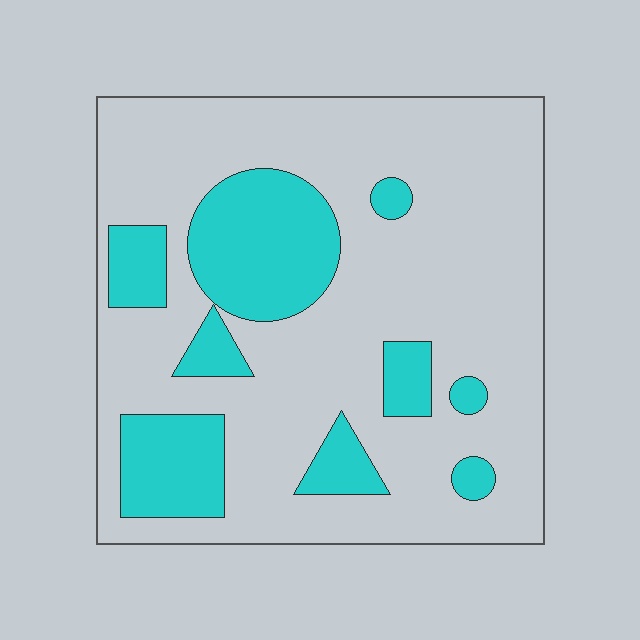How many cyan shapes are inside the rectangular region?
9.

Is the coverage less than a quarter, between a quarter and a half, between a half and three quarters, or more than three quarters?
Less than a quarter.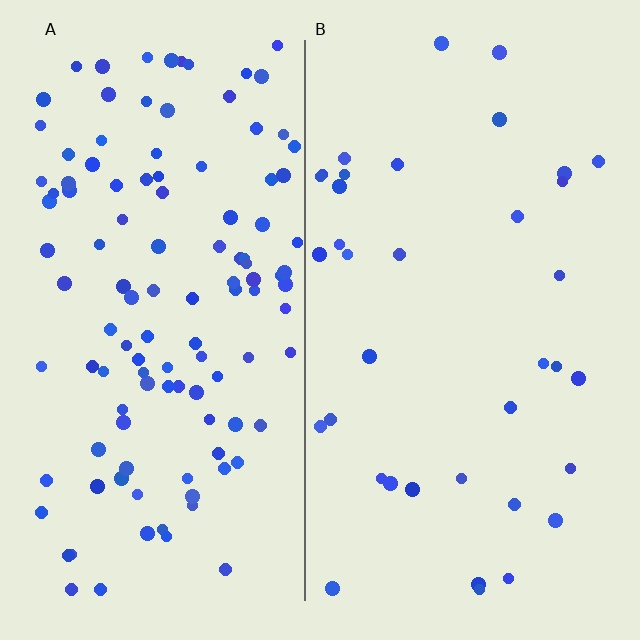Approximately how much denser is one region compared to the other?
Approximately 3.2× — region A over region B.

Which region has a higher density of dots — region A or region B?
A (the left).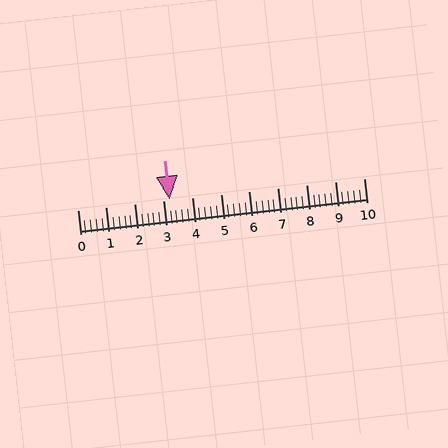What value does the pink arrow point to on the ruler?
The pink arrow points to approximately 3.2.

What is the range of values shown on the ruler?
The ruler shows values from 0 to 10.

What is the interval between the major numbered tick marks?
The major tick marks are spaced 1 units apart.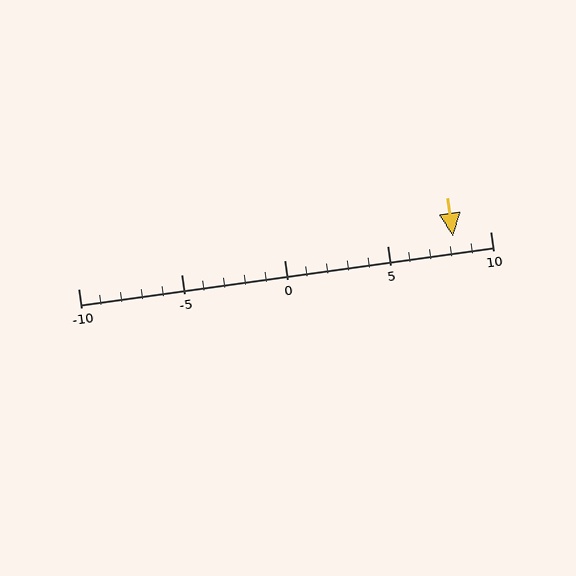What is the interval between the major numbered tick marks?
The major tick marks are spaced 5 units apart.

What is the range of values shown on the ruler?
The ruler shows values from -10 to 10.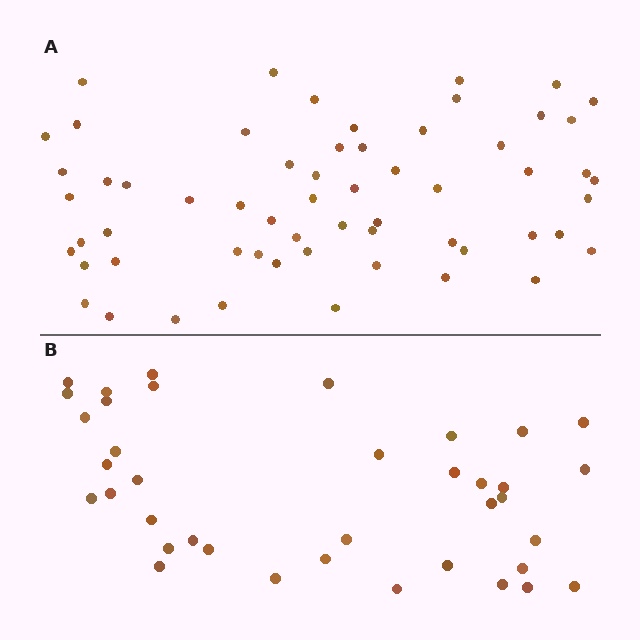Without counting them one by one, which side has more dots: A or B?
Region A (the top region) has more dots.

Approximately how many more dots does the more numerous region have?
Region A has approximately 20 more dots than region B.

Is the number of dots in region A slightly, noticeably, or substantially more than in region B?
Region A has substantially more. The ratio is roughly 1.6 to 1.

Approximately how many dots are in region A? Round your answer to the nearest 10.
About 60 dots.